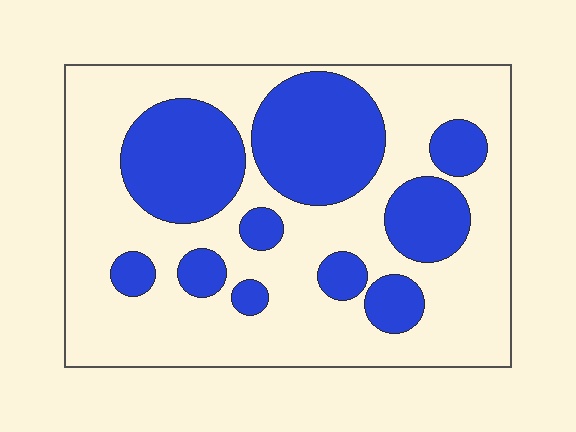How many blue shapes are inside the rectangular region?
10.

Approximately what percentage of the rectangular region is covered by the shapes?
Approximately 35%.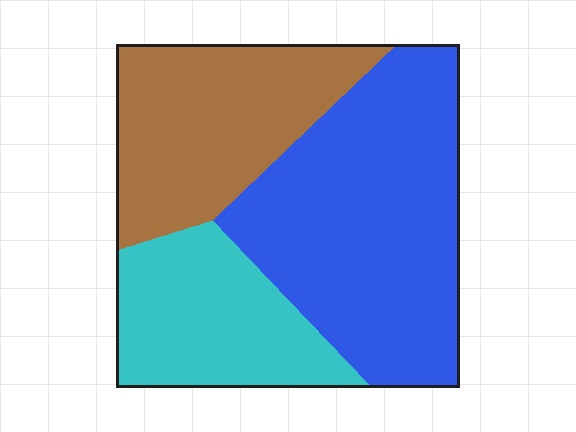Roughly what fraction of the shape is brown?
Brown covers roughly 30% of the shape.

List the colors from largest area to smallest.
From largest to smallest: blue, brown, cyan.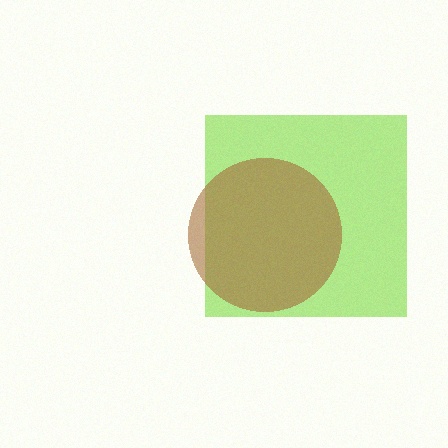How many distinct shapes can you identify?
There are 2 distinct shapes: a lime square, a brown circle.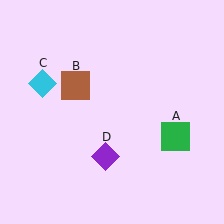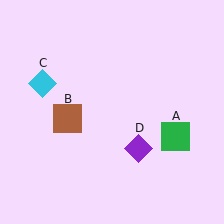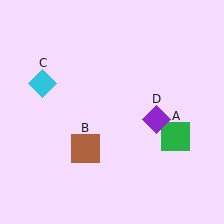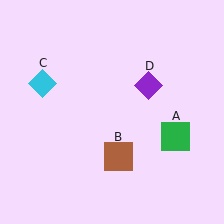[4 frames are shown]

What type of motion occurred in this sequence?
The brown square (object B), purple diamond (object D) rotated counterclockwise around the center of the scene.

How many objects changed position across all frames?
2 objects changed position: brown square (object B), purple diamond (object D).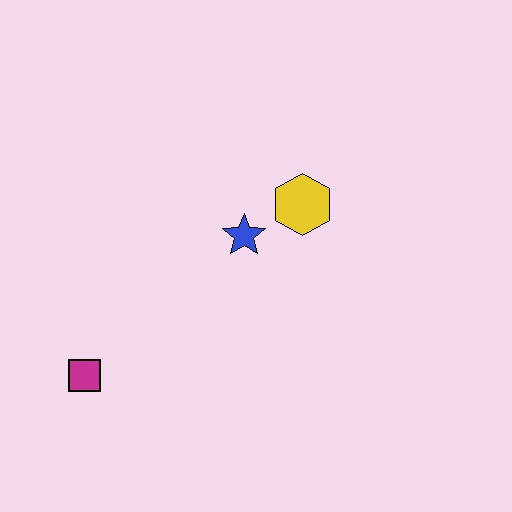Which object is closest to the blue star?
The yellow hexagon is closest to the blue star.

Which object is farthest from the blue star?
The magenta square is farthest from the blue star.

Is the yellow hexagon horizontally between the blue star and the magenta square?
No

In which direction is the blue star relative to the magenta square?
The blue star is to the right of the magenta square.